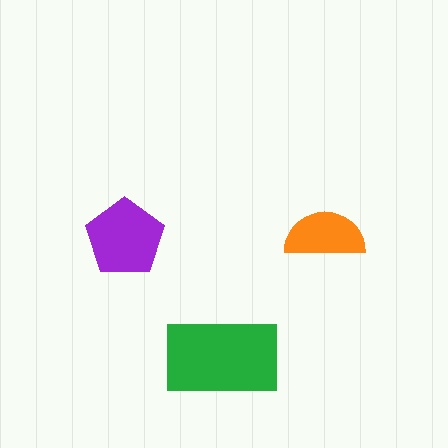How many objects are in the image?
There are 3 objects in the image.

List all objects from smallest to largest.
The orange semicircle, the purple pentagon, the green rectangle.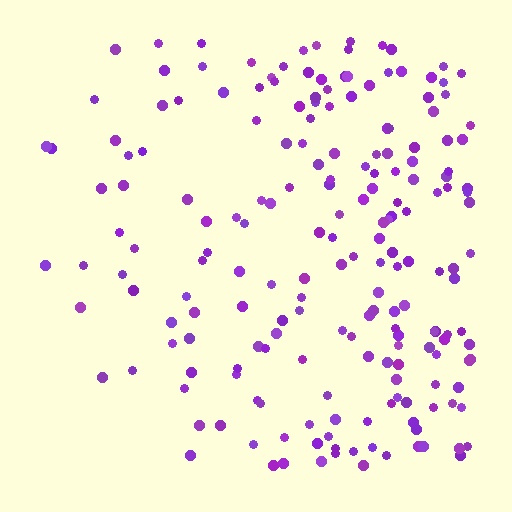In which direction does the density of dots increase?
From left to right, with the right side densest.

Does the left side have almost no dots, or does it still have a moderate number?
Still a moderate number, just noticeably fewer than the right.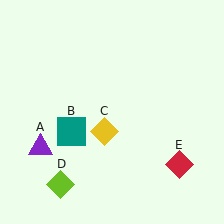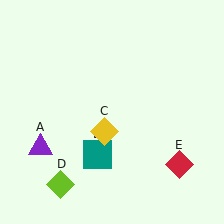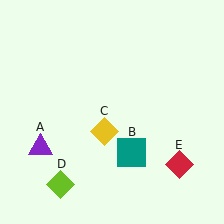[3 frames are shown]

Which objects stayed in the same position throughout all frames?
Purple triangle (object A) and yellow diamond (object C) and lime diamond (object D) and red diamond (object E) remained stationary.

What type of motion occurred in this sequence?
The teal square (object B) rotated counterclockwise around the center of the scene.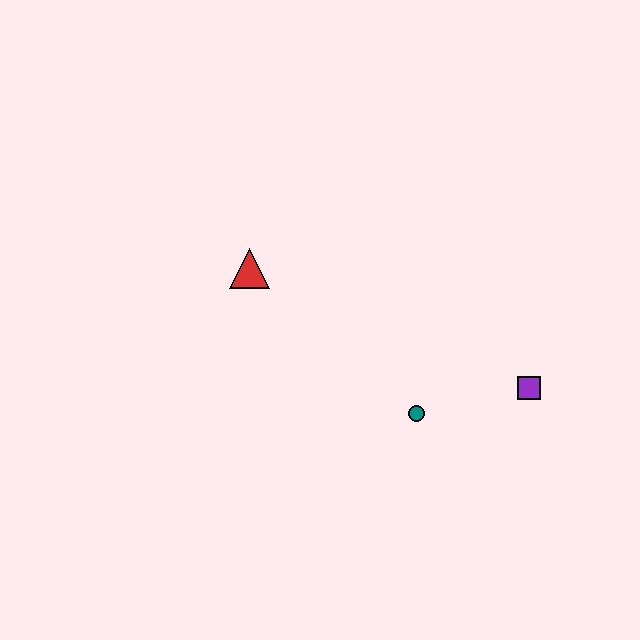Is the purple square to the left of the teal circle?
No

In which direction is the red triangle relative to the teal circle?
The red triangle is to the left of the teal circle.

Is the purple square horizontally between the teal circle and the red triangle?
No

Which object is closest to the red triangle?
The teal circle is closest to the red triangle.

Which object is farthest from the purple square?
The red triangle is farthest from the purple square.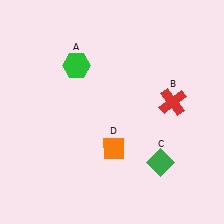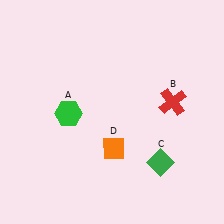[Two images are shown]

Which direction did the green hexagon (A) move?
The green hexagon (A) moved down.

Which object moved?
The green hexagon (A) moved down.